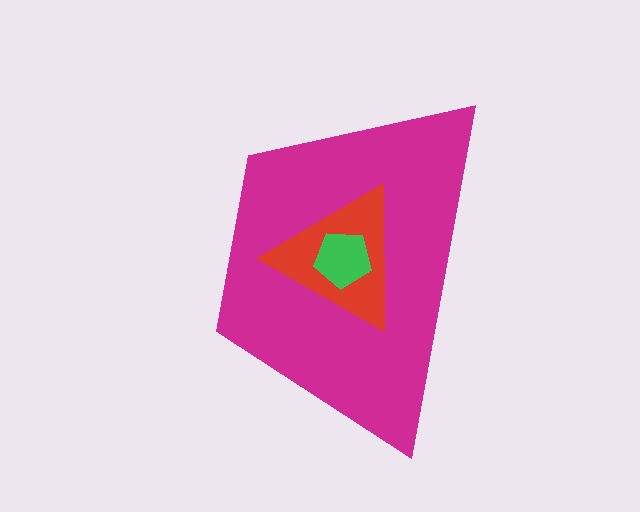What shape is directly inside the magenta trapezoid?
The red triangle.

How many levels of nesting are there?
3.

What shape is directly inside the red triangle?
The green pentagon.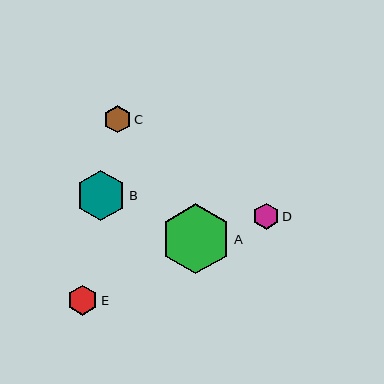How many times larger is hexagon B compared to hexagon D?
Hexagon B is approximately 2.0 times the size of hexagon D.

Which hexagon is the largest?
Hexagon A is the largest with a size of approximately 70 pixels.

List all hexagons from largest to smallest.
From largest to smallest: A, B, E, C, D.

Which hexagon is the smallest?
Hexagon D is the smallest with a size of approximately 26 pixels.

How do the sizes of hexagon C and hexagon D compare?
Hexagon C and hexagon D are approximately the same size.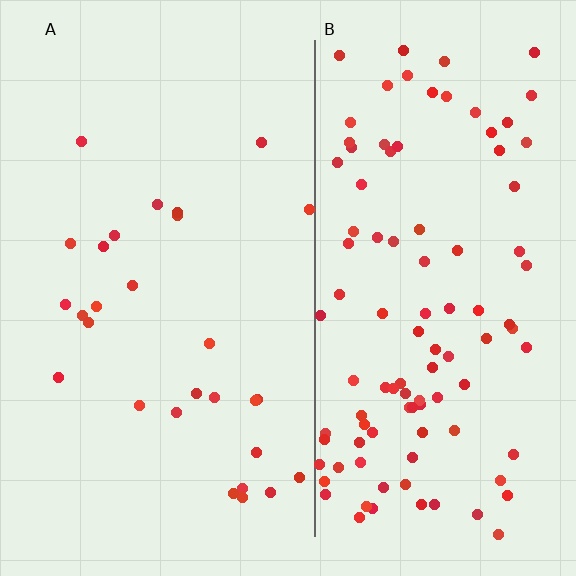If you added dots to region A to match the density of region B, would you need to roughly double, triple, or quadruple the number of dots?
Approximately quadruple.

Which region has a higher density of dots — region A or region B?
B (the right).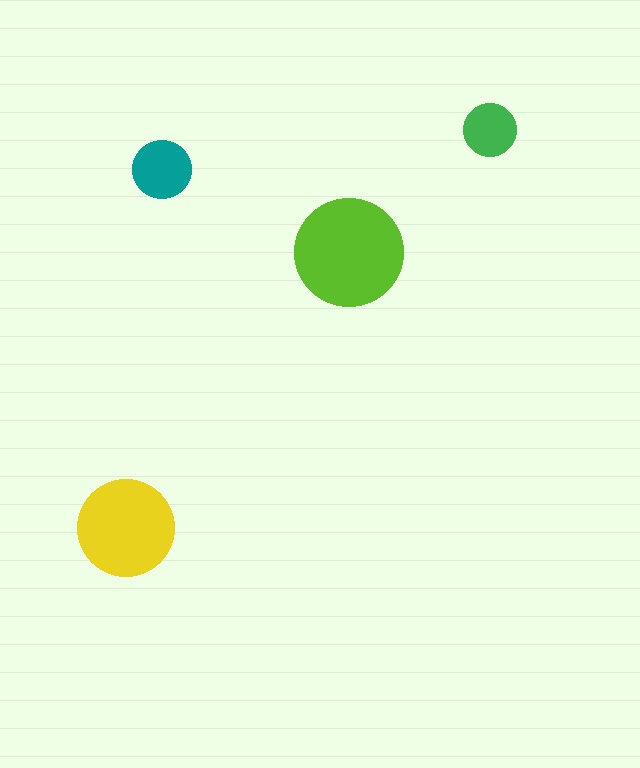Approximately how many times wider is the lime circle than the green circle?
About 2 times wider.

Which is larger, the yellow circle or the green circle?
The yellow one.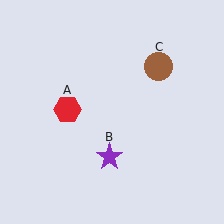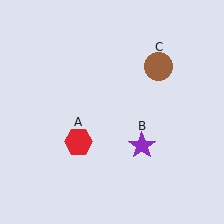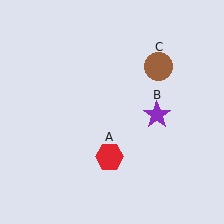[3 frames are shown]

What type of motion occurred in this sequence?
The red hexagon (object A), purple star (object B) rotated counterclockwise around the center of the scene.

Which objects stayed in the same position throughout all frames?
Brown circle (object C) remained stationary.